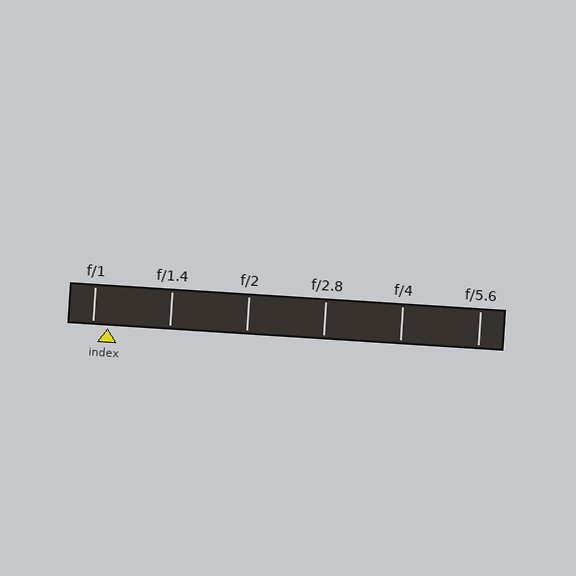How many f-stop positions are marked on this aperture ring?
There are 6 f-stop positions marked.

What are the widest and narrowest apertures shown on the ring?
The widest aperture shown is f/1 and the narrowest is f/5.6.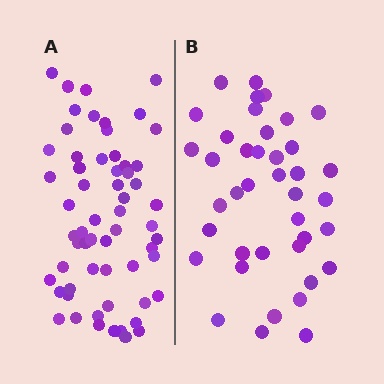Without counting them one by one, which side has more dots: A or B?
Region A (the left region) has more dots.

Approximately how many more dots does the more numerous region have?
Region A has approximately 20 more dots than region B.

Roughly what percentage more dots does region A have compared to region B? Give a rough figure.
About 50% more.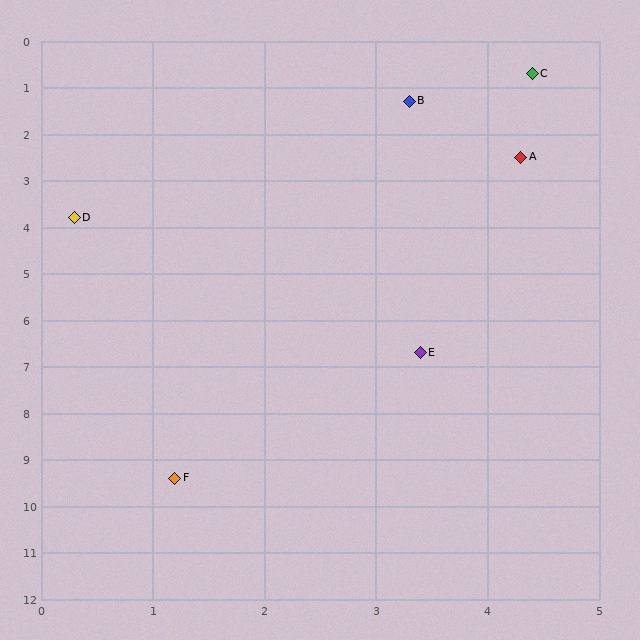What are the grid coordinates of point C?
Point C is at approximately (4.4, 0.7).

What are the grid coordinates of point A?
Point A is at approximately (4.3, 2.5).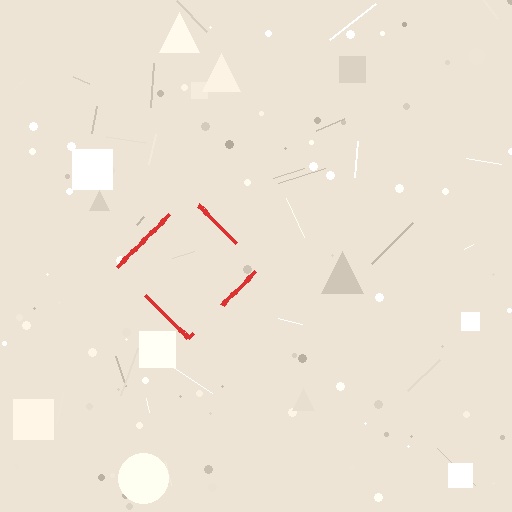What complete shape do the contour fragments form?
The contour fragments form a diamond.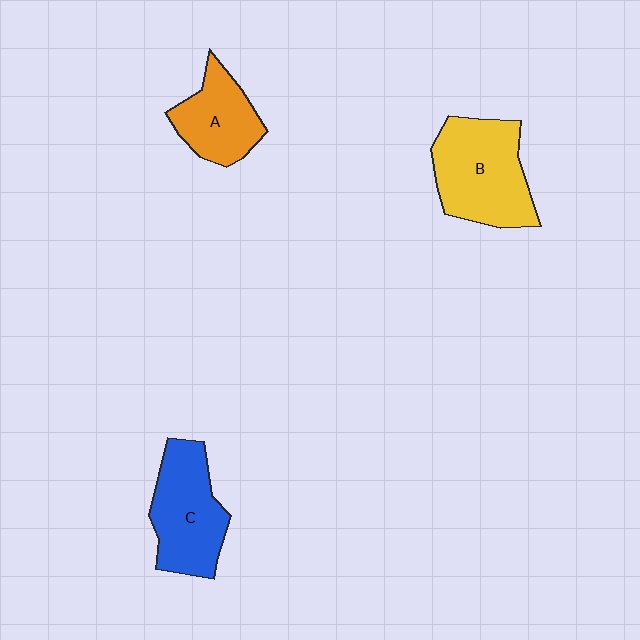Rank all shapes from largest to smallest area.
From largest to smallest: B (yellow), C (blue), A (orange).